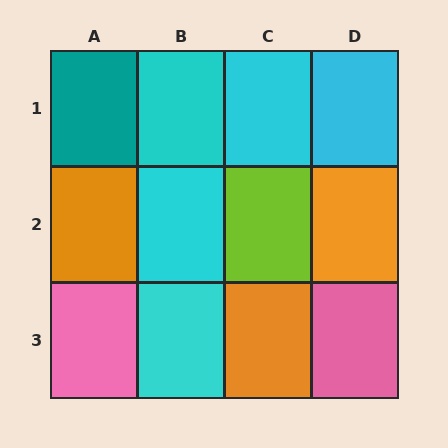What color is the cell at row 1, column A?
Teal.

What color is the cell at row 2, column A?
Orange.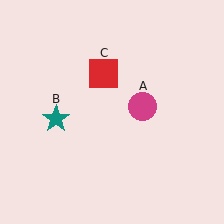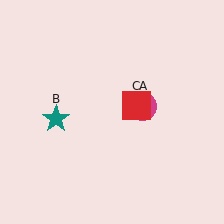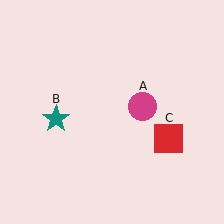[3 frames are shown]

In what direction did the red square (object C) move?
The red square (object C) moved down and to the right.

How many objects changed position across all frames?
1 object changed position: red square (object C).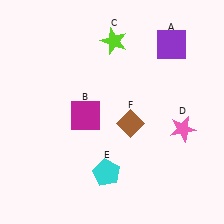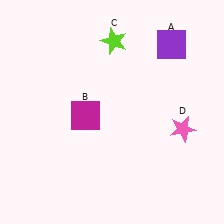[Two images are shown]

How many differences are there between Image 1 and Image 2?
There are 2 differences between the two images.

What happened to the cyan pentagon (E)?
The cyan pentagon (E) was removed in Image 2. It was in the bottom-left area of Image 1.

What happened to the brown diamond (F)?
The brown diamond (F) was removed in Image 2. It was in the bottom-right area of Image 1.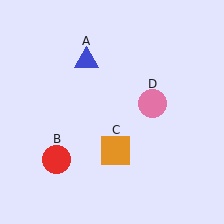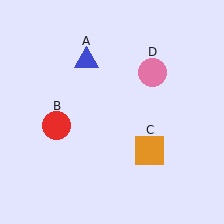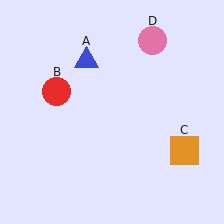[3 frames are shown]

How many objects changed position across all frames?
3 objects changed position: red circle (object B), orange square (object C), pink circle (object D).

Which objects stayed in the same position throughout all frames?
Blue triangle (object A) remained stationary.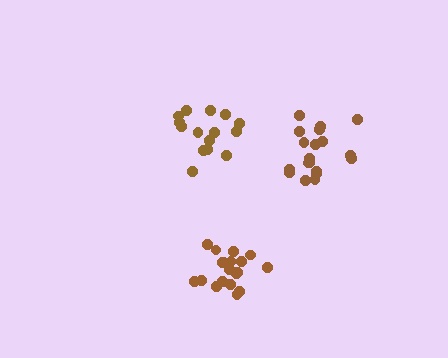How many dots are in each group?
Group 1: 15 dots, Group 2: 20 dots, Group 3: 19 dots (54 total).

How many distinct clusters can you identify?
There are 3 distinct clusters.